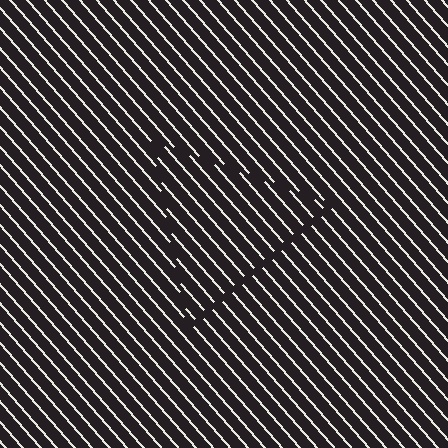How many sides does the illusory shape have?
3 sides — the line-ends trace a triangle.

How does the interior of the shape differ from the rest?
The interior of the shape contains the same grating, shifted by half a period — the contour is defined by the phase discontinuity where line-ends from the inner and outer gratings abut.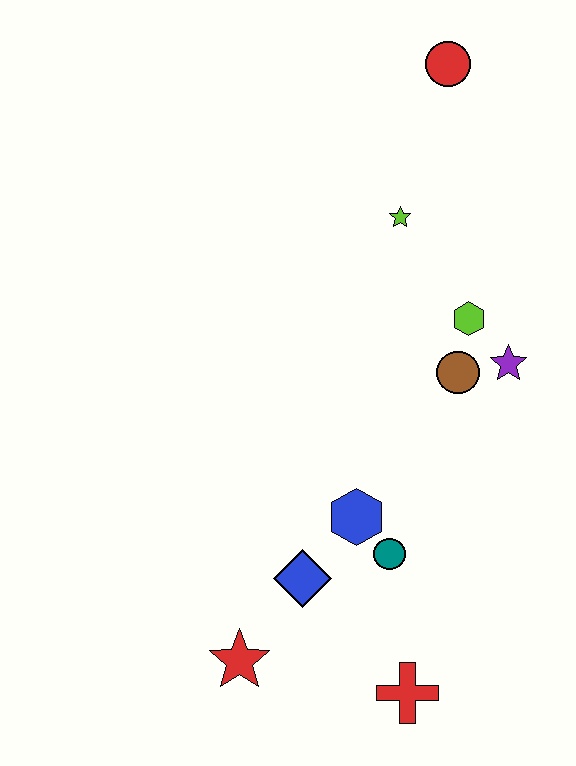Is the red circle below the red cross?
No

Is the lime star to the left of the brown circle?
Yes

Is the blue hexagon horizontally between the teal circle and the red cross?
No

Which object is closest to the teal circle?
The blue hexagon is closest to the teal circle.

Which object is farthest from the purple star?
The red star is farthest from the purple star.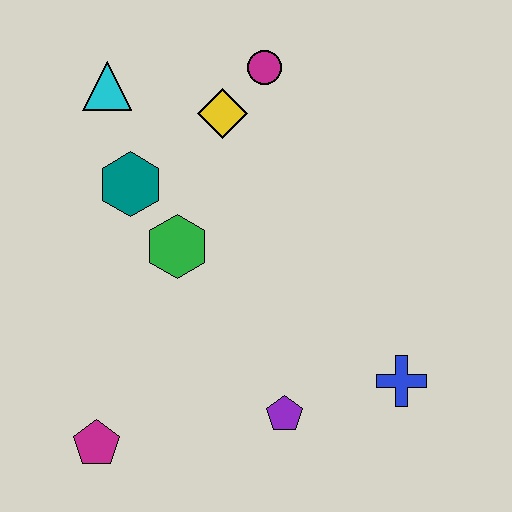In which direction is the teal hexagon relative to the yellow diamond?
The teal hexagon is to the left of the yellow diamond.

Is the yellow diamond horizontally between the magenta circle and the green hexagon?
Yes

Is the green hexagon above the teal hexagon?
No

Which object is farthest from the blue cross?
The cyan triangle is farthest from the blue cross.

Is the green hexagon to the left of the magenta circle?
Yes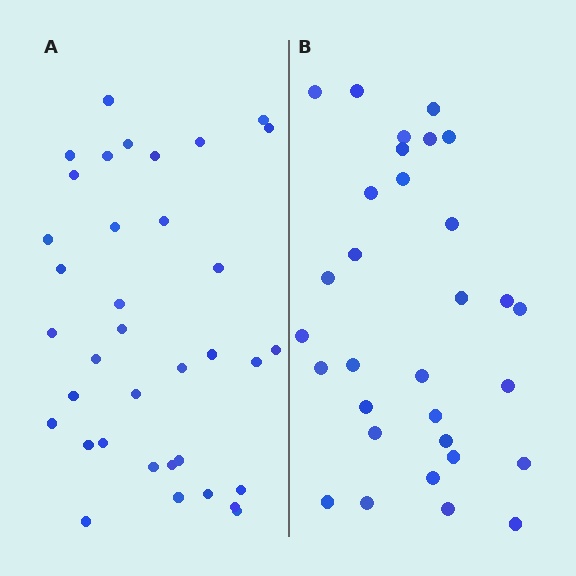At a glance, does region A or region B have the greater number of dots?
Region A (the left region) has more dots.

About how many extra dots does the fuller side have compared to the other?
Region A has about 5 more dots than region B.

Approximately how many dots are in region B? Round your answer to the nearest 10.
About 30 dots. (The exact count is 31, which rounds to 30.)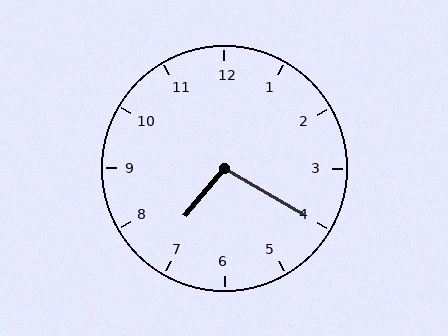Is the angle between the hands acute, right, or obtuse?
It is obtuse.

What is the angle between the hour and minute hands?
Approximately 100 degrees.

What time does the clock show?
7:20.